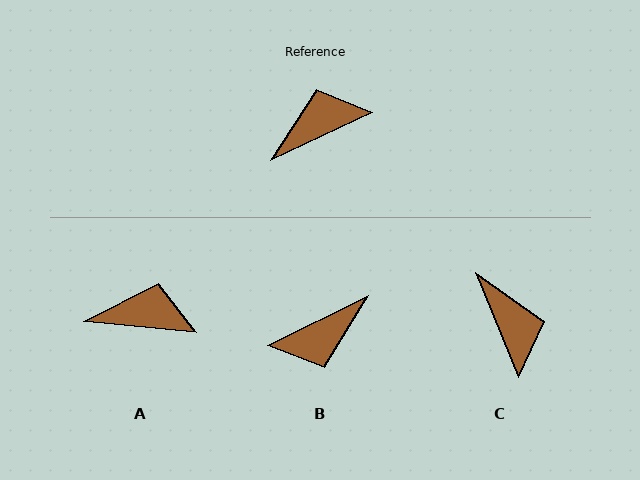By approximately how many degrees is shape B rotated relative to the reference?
Approximately 179 degrees clockwise.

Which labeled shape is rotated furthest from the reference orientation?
B, about 179 degrees away.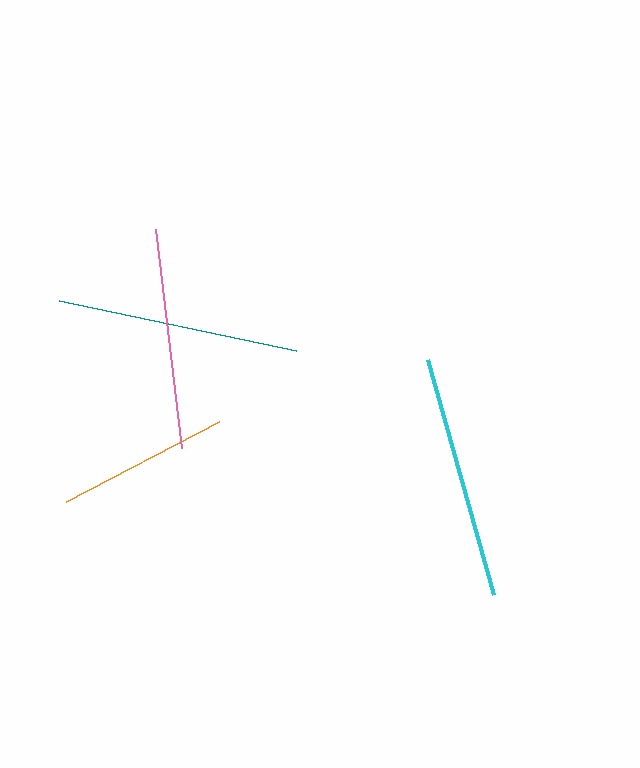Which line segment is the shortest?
The orange line is the shortest at approximately 173 pixels.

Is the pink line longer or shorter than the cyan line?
The cyan line is longer than the pink line.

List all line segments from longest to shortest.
From longest to shortest: cyan, teal, pink, orange.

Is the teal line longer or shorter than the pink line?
The teal line is longer than the pink line.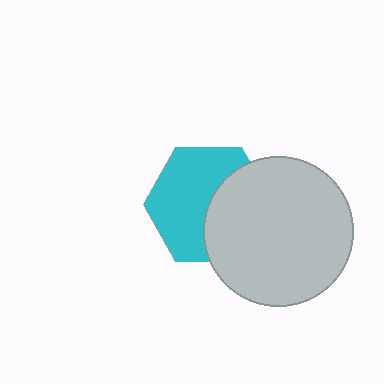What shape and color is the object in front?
The object in front is a light gray circle.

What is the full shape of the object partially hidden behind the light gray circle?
The partially hidden object is a cyan hexagon.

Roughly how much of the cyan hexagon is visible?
About half of it is visible (roughly 58%).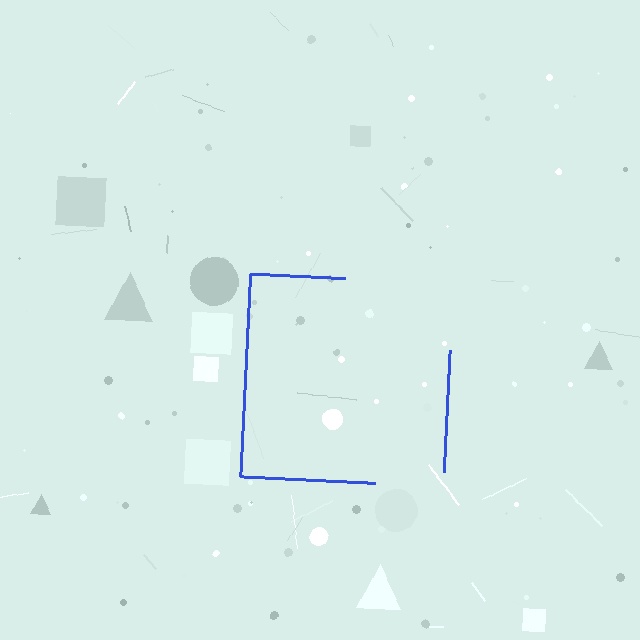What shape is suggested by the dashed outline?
The dashed outline suggests a square.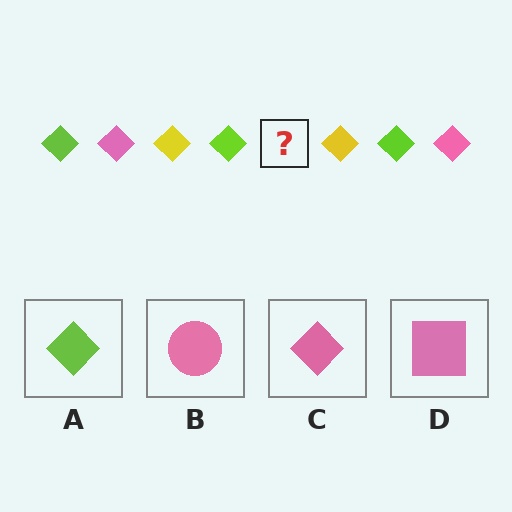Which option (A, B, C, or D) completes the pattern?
C.